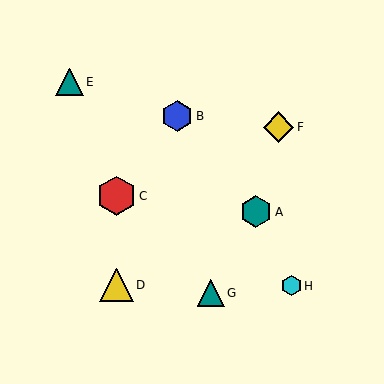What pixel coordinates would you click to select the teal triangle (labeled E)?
Click at (70, 82) to select the teal triangle E.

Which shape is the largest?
The red hexagon (labeled C) is the largest.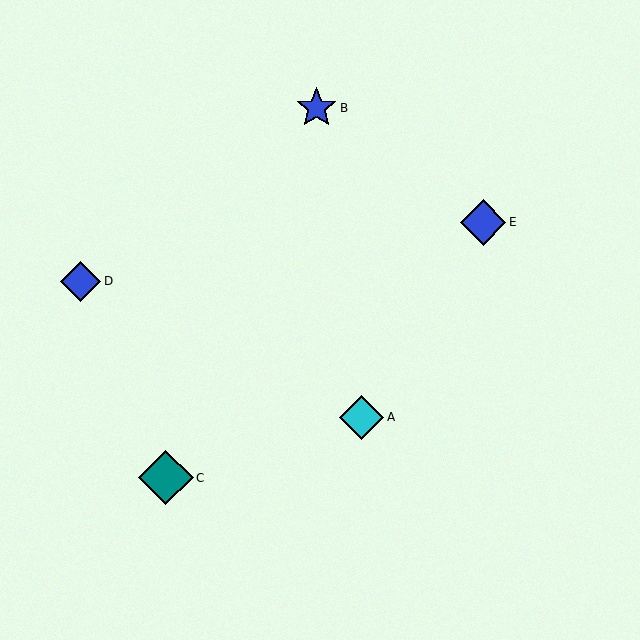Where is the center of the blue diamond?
The center of the blue diamond is at (483, 222).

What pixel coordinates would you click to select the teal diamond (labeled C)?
Click at (166, 478) to select the teal diamond C.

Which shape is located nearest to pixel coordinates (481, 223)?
The blue diamond (labeled E) at (483, 222) is nearest to that location.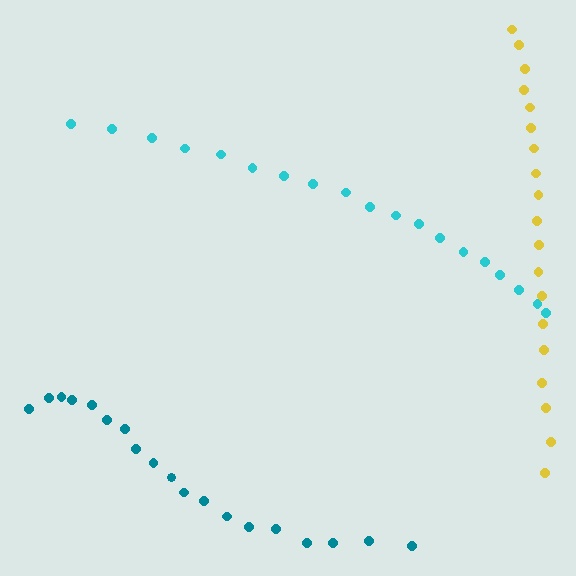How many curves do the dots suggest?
There are 3 distinct paths.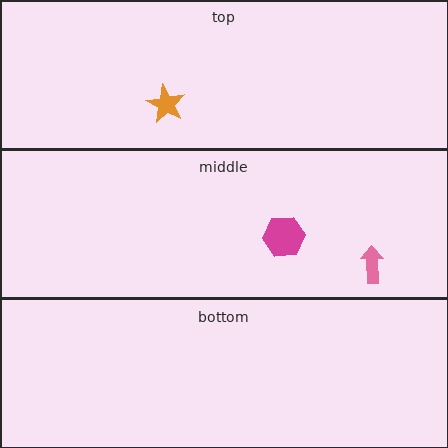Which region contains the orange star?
The top region.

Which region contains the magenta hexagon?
The middle region.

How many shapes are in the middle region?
2.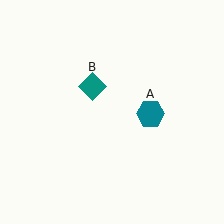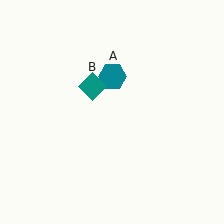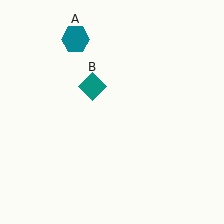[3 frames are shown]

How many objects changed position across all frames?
1 object changed position: teal hexagon (object A).